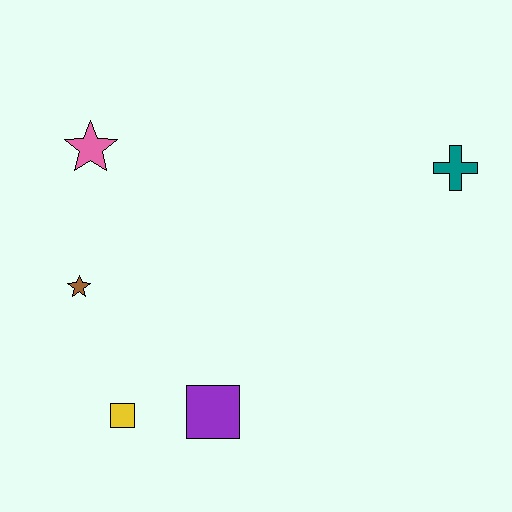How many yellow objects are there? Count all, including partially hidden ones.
There is 1 yellow object.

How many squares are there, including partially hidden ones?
There are 2 squares.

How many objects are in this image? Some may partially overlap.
There are 5 objects.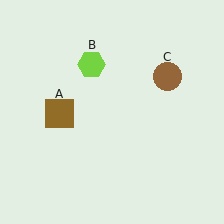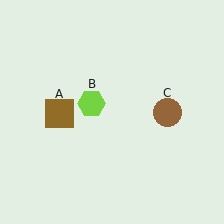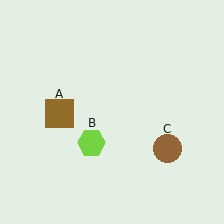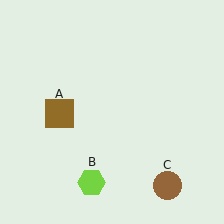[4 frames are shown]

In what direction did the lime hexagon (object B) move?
The lime hexagon (object B) moved down.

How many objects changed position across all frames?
2 objects changed position: lime hexagon (object B), brown circle (object C).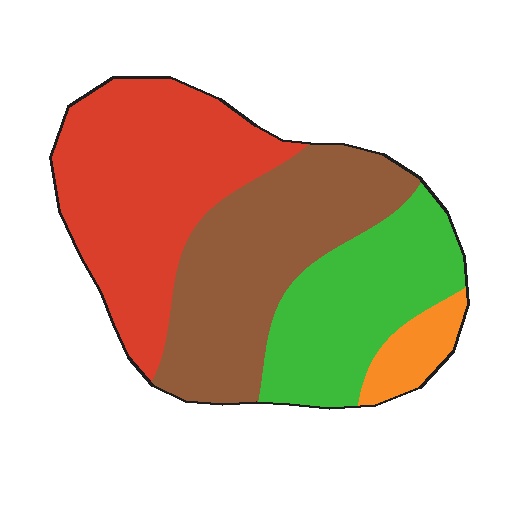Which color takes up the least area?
Orange, at roughly 5%.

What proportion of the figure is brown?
Brown takes up about one third (1/3) of the figure.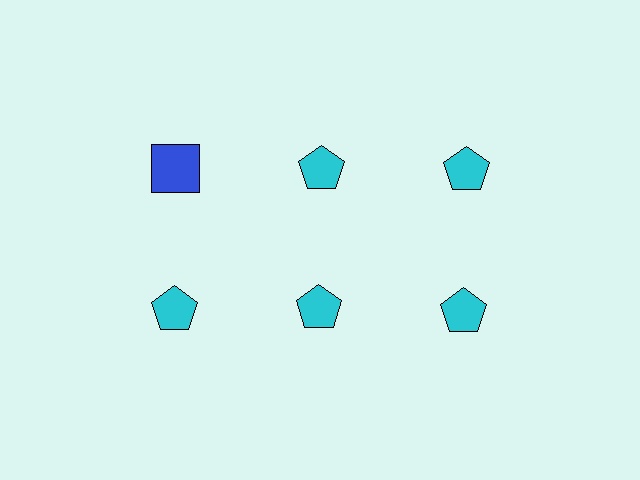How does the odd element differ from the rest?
It differs in both color (blue instead of cyan) and shape (square instead of pentagon).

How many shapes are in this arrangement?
There are 6 shapes arranged in a grid pattern.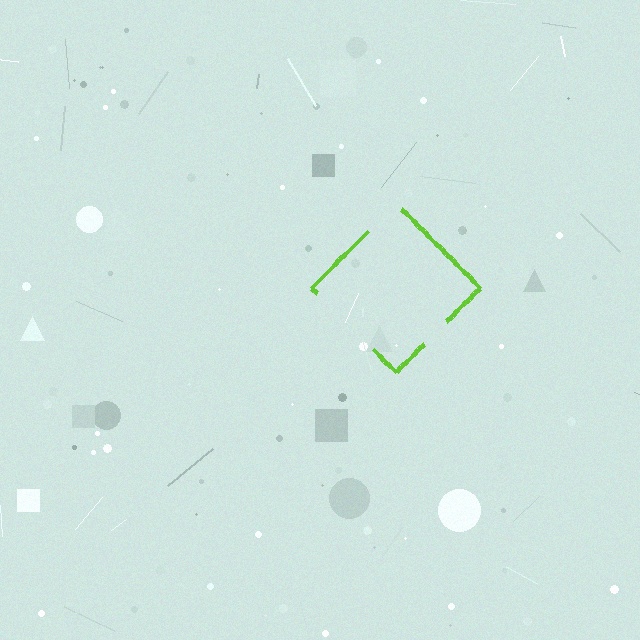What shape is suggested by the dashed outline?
The dashed outline suggests a diamond.